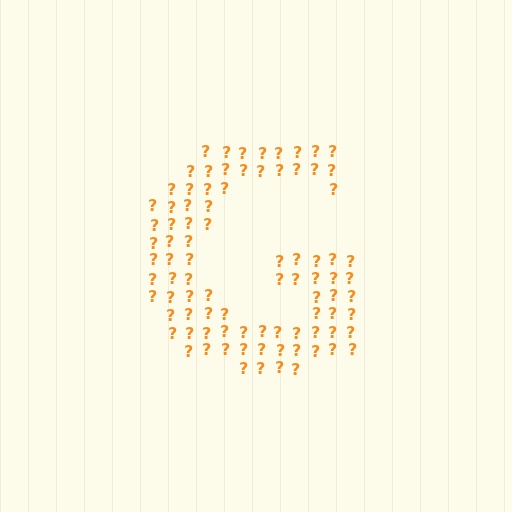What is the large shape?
The large shape is the letter G.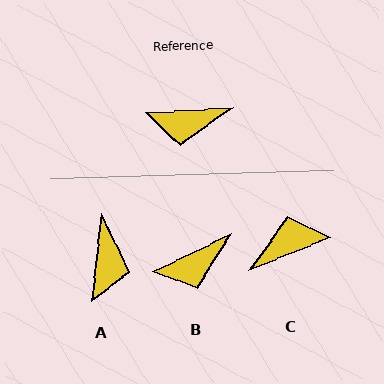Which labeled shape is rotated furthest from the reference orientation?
C, about 161 degrees away.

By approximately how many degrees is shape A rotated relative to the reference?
Approximately 80 degrees counter-clockwise.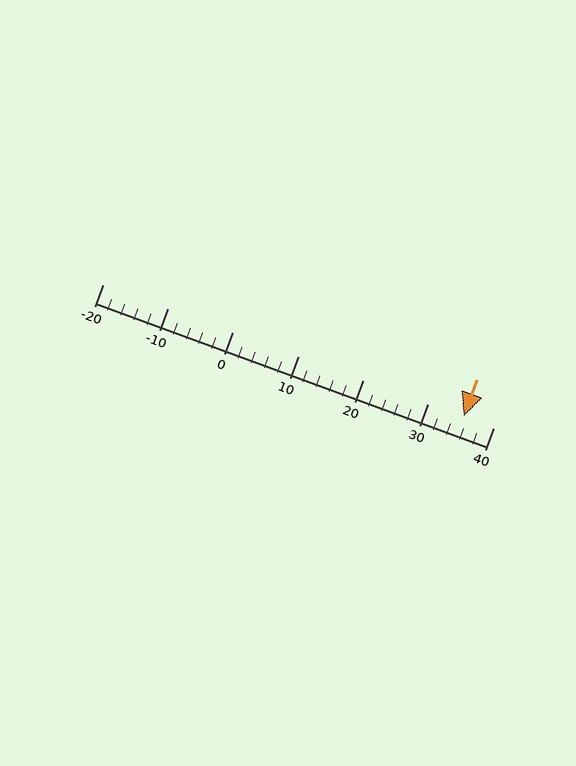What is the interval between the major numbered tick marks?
The major tick marks are spaced 10 units apart.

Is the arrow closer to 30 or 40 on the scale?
The arrow is closer to 40.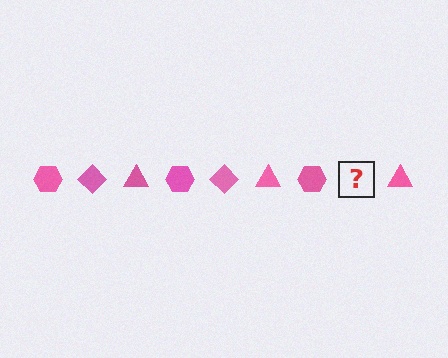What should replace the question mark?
The question mark should be replaced with a pink diamond.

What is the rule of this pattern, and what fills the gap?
The rule is that the pattern cycles through hexagon, diamond, triangle shapes in pink. The gap should be filled with a pink diamond.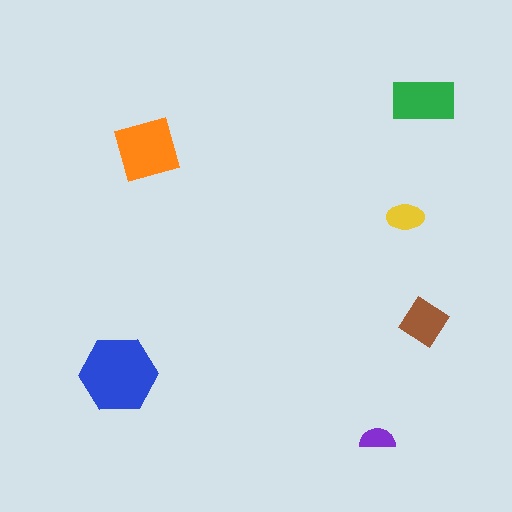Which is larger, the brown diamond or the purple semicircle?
The brown diamond.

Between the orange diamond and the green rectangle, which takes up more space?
The orange diamond.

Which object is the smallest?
The purple semicircle.